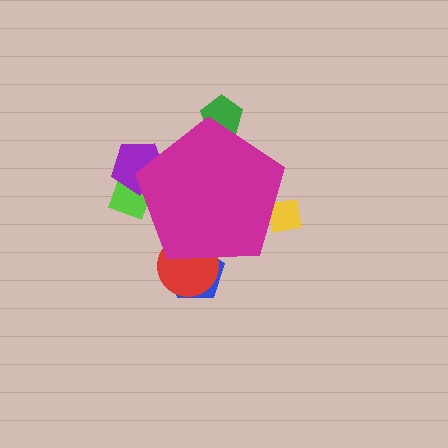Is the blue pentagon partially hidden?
Yes, the blue pentagon is partially hidden behind the magenta pentagon.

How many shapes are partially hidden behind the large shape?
6 shapes are partially hidden.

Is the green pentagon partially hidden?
Yes, the green pentagon is partially hidden behind the magenta pentagon.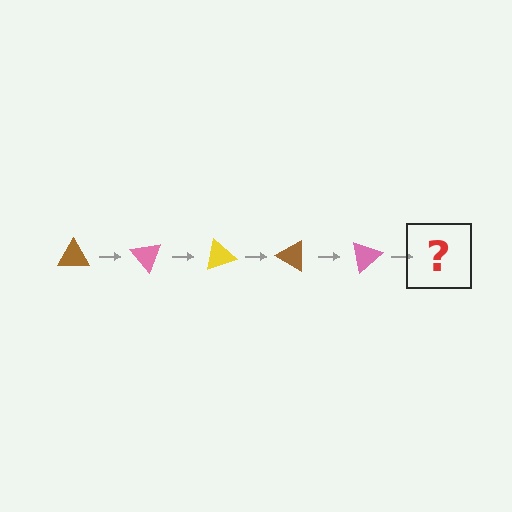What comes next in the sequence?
The next element should be a yellow triangle, rotated 250 degrees from the start.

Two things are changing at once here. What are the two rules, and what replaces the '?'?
The two rules are that it rotates 50 degrees each step and the color cycles through brown, pink, and yellow. The '?' should be a yellow triangle, rotated 250 degrees from the start.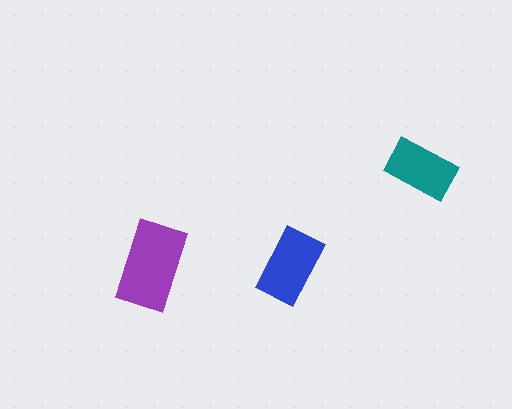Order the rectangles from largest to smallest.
the purple one, the blue one, the teal one.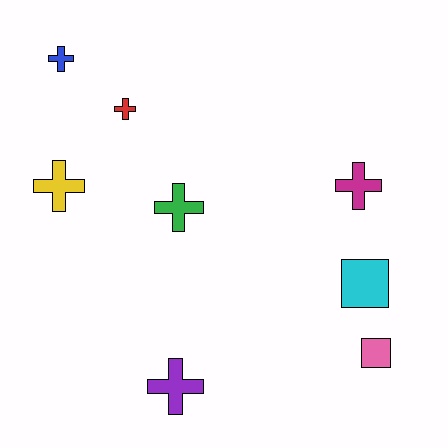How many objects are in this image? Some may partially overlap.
There are 8 objects.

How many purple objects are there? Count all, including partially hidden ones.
There is 1 purple object.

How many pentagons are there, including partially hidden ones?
There are no pentagons.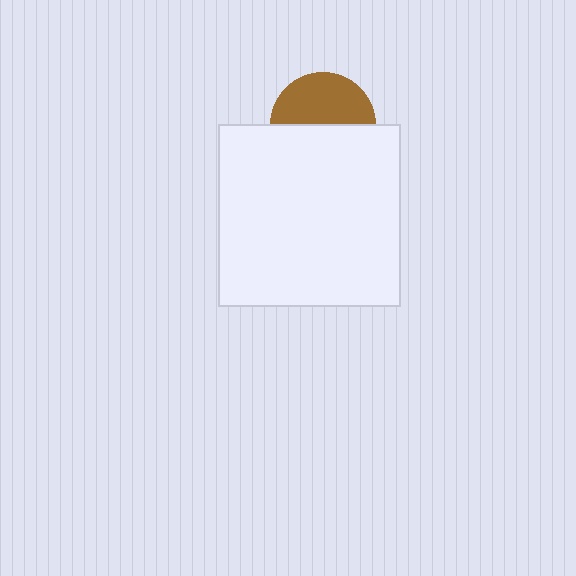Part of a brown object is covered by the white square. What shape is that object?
It is a circle.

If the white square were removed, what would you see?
You would see the complete brown circle.